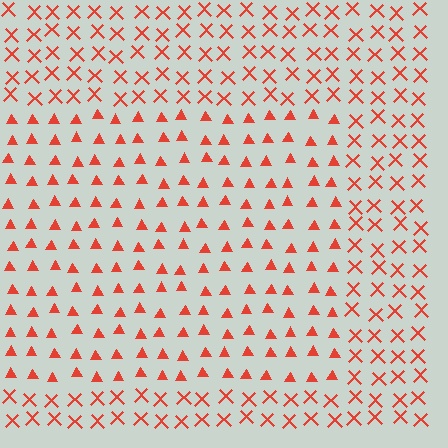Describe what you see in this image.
The image is filled with small red elements arranged in a uniform grid. A rectangle-shaped region contains triangles, while the surrounding area contains X marks. The boundary is defined purely by the change in element shape.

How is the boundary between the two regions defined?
The boundary is defined by a change in element shape: triangles inside vs. X marks outside. All elements share the same color and spacing.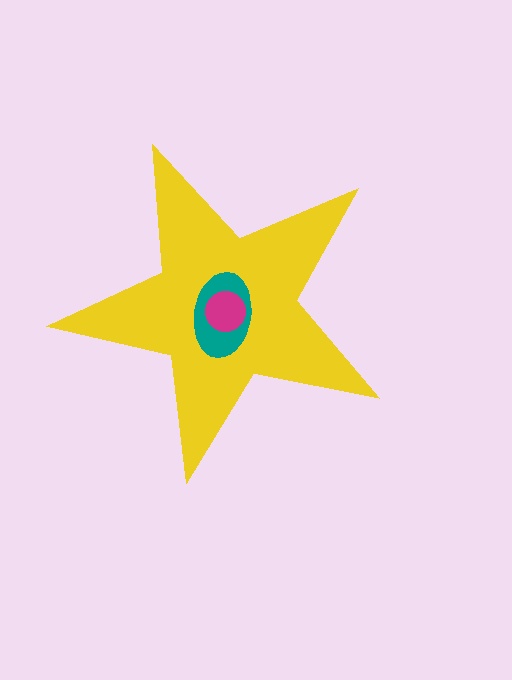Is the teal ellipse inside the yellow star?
Yes.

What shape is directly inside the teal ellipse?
The magenta circle.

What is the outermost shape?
The yellow star.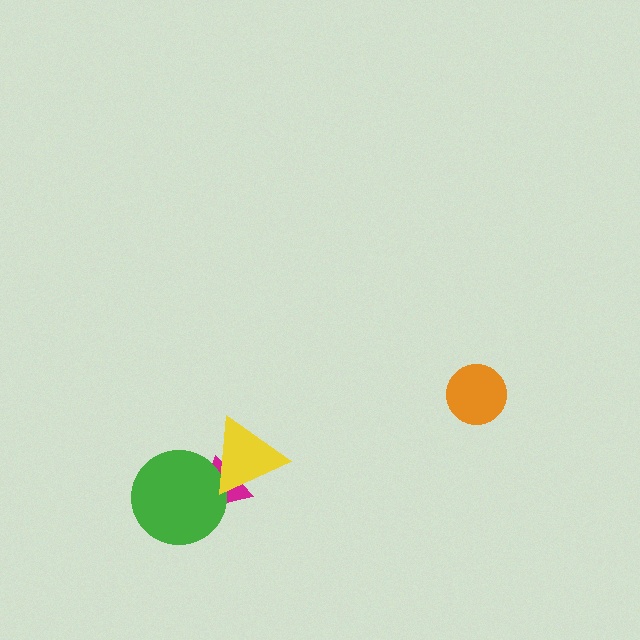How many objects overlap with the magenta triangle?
2 objects overlap with the magenta triangle.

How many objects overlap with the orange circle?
0 objects overlap with the orange circle.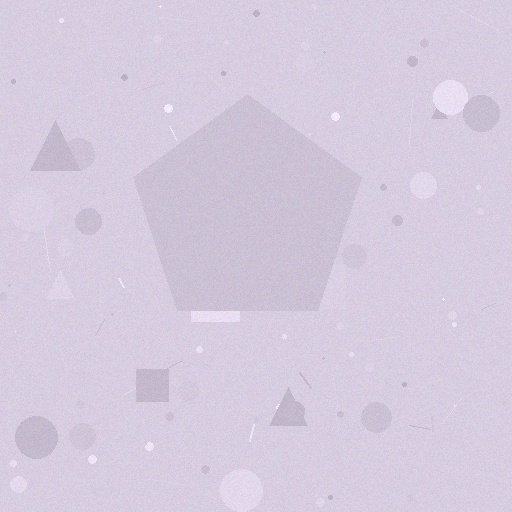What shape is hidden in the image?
A pentagon is hidden in the image.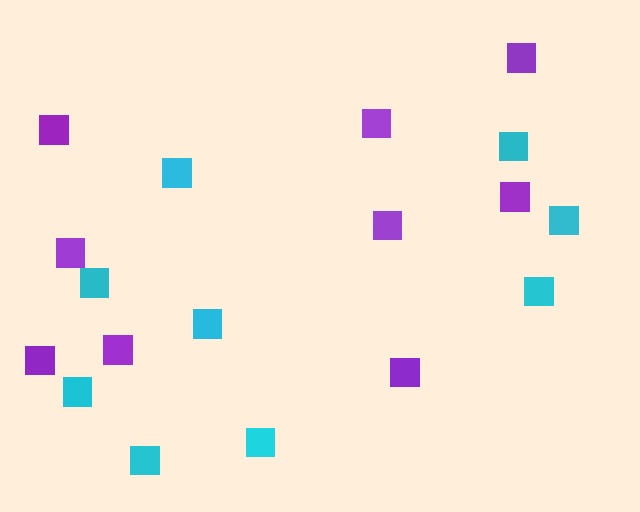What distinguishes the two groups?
There are 2 groups: one group of cyan squares (9) and one group of purple squares (9).